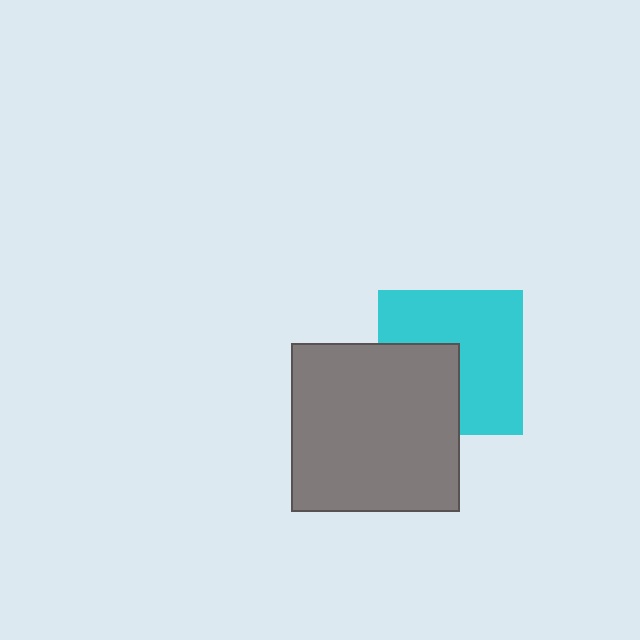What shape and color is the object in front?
The object in front is a gray square.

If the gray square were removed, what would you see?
You would see the complete cyan square.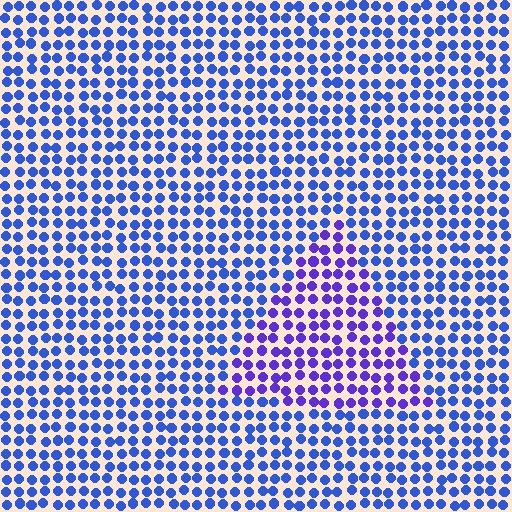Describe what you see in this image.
The image is filled with small blue elements in a uniform arrangement. A triangle-shaped region is visible where the elements are tinted to a slightly different hue, forming a subtle color boundary.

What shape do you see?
I see a triangle.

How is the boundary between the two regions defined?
The boundary is defined purely by a slight shift in hue (about 33 degrees). Spacing, size, and orientation are identical on both sides.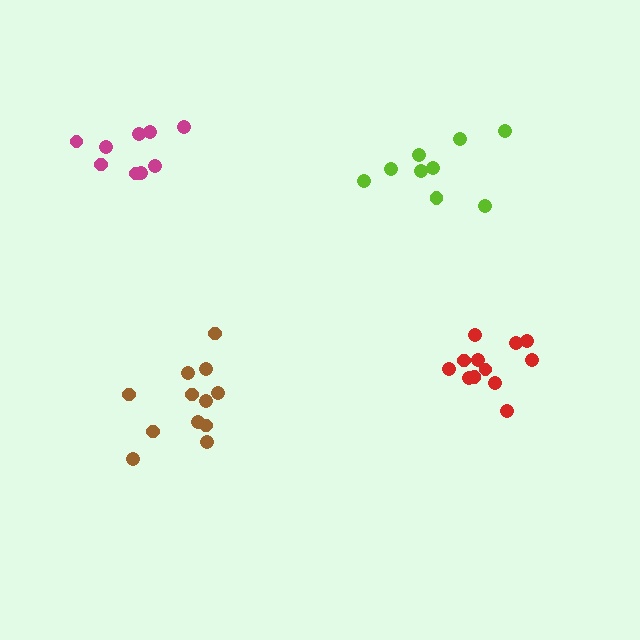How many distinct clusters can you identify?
There are 4 distinct clusters.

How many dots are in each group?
Group 1: 12 dots, Group 2: 9 dots, Group 3: 9 dots, Group 4: 12 dots (42 total).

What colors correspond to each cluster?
The clusters are colored: red, magenta, lime, brown.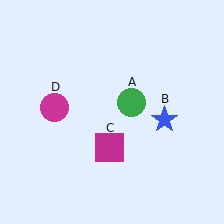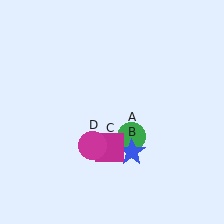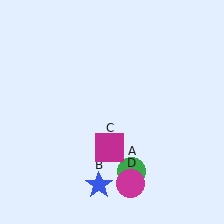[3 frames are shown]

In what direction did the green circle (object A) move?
The green circle (object A) moved down.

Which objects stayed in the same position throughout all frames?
Magenta square (object C) remained stationary.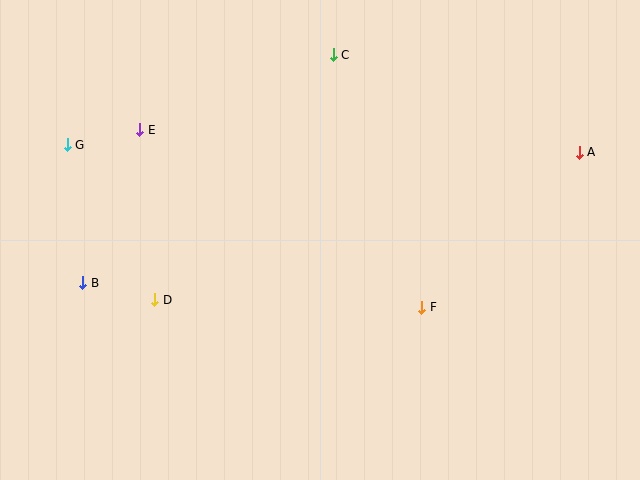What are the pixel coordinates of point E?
Point E is at (140, 130).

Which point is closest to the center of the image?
Point F at (422, 307) is closest to the center.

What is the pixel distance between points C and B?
The distance between C and B is 339 pixels.